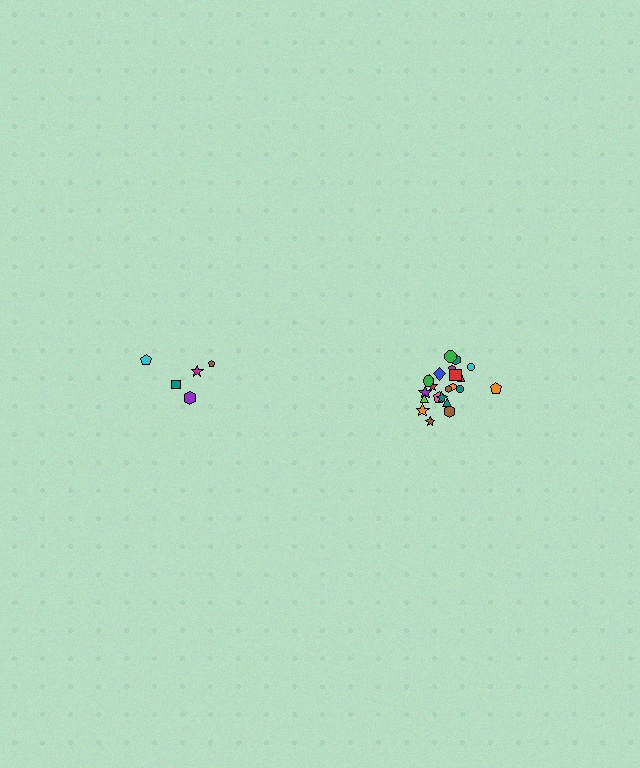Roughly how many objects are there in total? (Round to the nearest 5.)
Roughly 25 objects in total.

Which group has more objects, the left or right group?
The right group.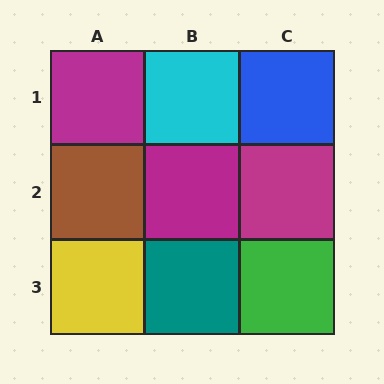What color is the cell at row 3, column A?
Yellow.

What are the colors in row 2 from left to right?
Brown, magenta, magenta.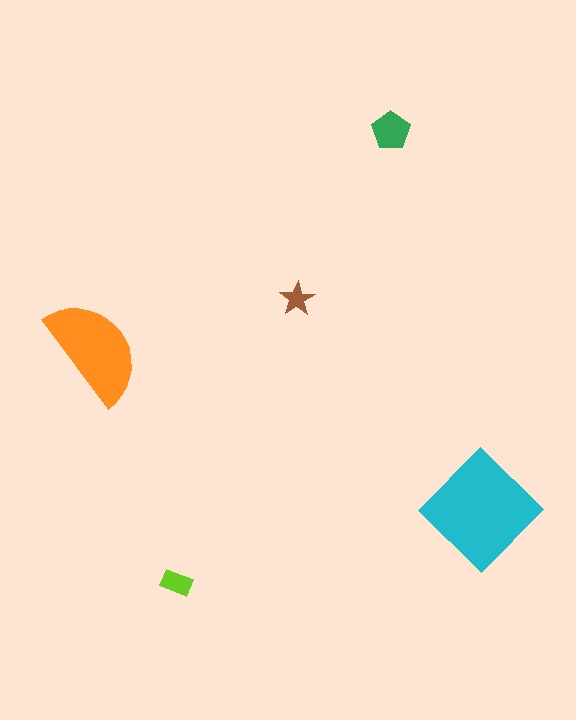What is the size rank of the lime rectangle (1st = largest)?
4th.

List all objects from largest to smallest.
The cyan diamond, the orange semicircle, the green pentagon, the lime rectangle, the brown star.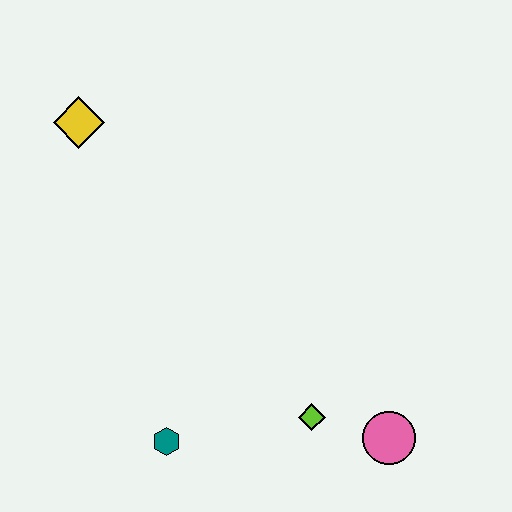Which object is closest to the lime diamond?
The pink circle is closest to the lime diamond.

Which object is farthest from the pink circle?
The yellow diamond is farthest from the pink circle.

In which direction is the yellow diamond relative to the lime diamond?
The yellow diamond is above the lime diamond.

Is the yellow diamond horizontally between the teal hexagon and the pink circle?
No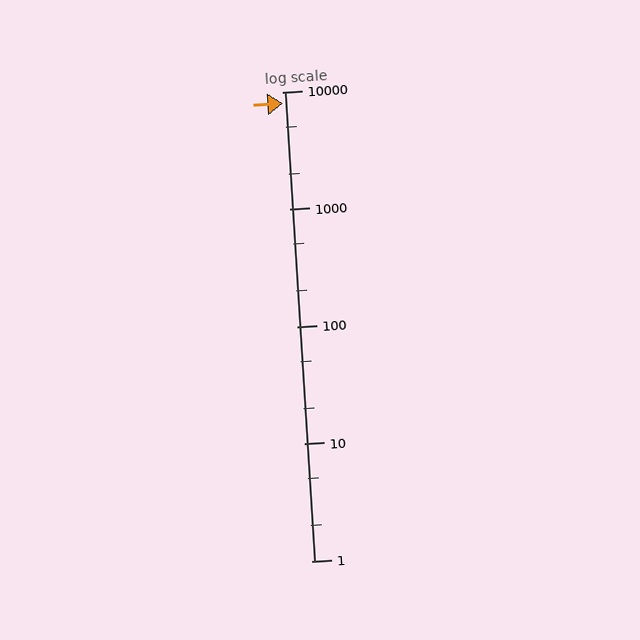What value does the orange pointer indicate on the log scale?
The pointer indicates approximately 8000.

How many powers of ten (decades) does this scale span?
The scale spans 4 decades, from 1 to 10000.